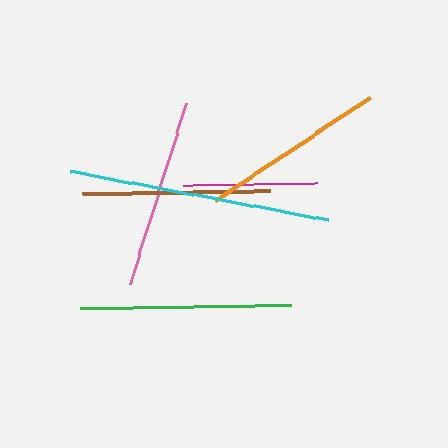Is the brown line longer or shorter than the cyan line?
The cyan line is longer than the brown line.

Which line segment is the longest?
The cyan line is the longest at approximately 262 pixels.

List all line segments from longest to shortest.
From longest to shortest: cyan, green, pink, brown, orange, magenta.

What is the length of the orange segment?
The orange segment is approximately 187 pixels long.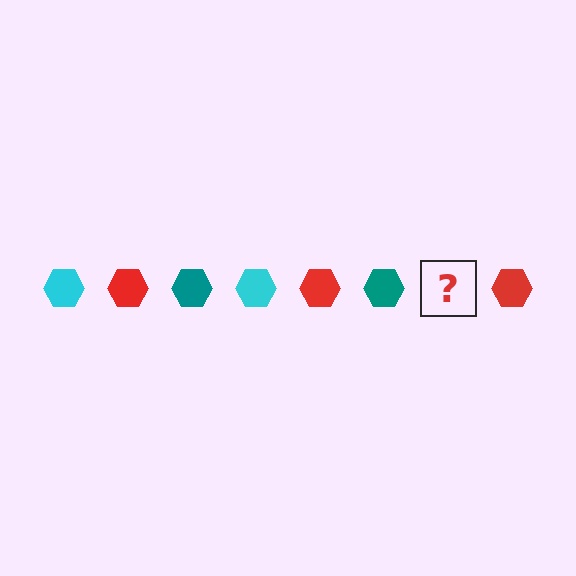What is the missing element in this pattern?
The missing element is a cyan hexagon.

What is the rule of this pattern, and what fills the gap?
The rule is that the pattern cycles through cyan, red, teal hexagons. The gap should be filled with a cyan hexagon.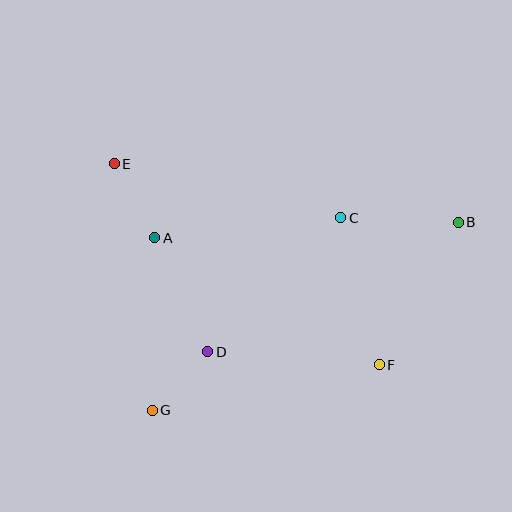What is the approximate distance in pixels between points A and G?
The distance between A and G is approximately 173 pixels.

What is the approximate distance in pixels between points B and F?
The distance between B and F is approximately 163 pixels.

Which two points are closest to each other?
Points D and G are closest to each other.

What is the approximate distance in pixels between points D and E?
The distance between D and E is approximately 209 pixels.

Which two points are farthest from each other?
Points B and G are farthest from each other.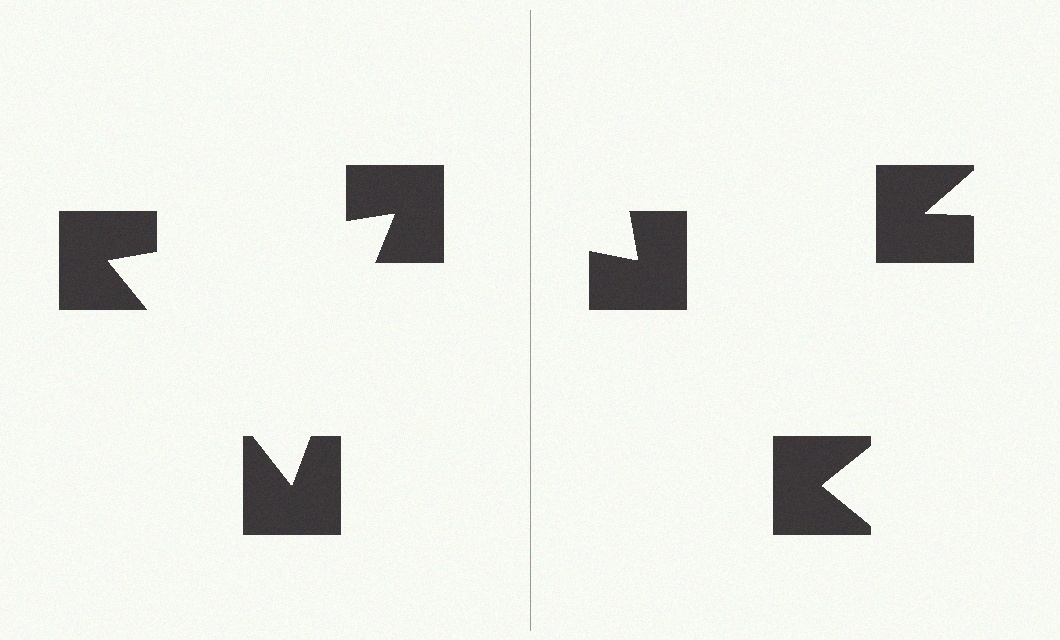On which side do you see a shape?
An illusory triangle appears on the left side. On the right side the wedge cuts are rotated, so no coherent shape forms.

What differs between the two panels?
The notched squares are positioned identically on both sides; only the wedge orientations differ. On the left they align to a triangle; on the right they are misaligned.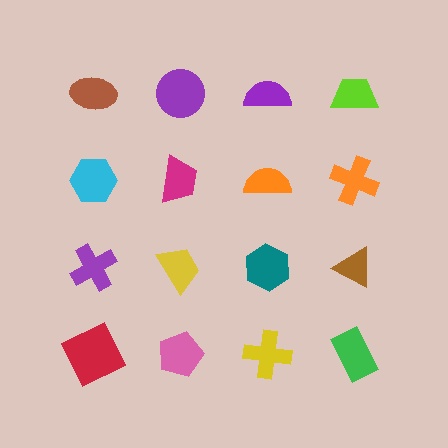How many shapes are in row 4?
4 shapes.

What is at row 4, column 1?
A red square.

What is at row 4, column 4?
A green rectangle.